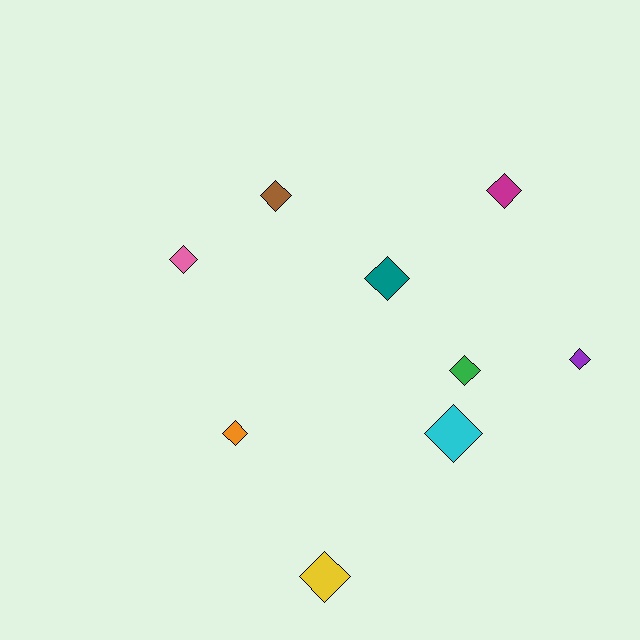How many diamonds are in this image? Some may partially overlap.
There are 9 diamonds.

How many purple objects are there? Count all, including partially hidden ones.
There is 1 purple object.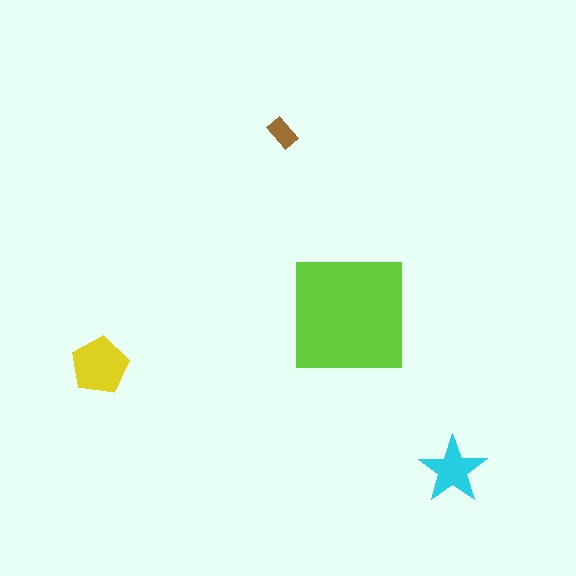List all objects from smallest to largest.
The brown rectangle, the cyan star, the yellow pentagon, the lime square.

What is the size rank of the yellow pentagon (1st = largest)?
2nd.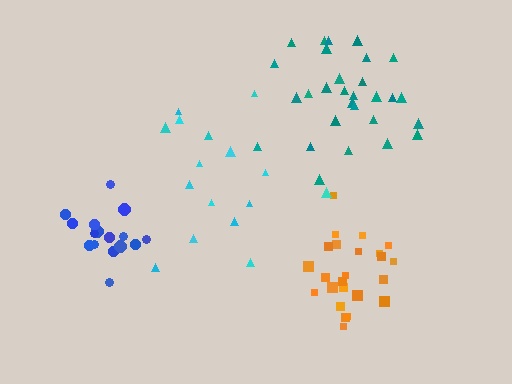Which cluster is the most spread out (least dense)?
Cyan.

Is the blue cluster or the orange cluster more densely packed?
Blue.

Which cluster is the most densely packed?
Blue.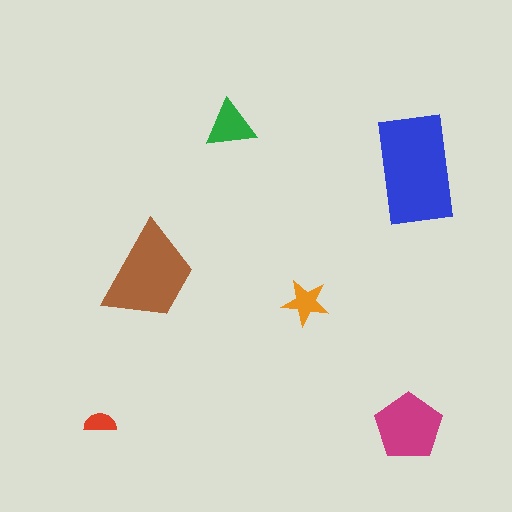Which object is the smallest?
The red semicircle.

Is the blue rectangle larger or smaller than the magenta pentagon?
Larger.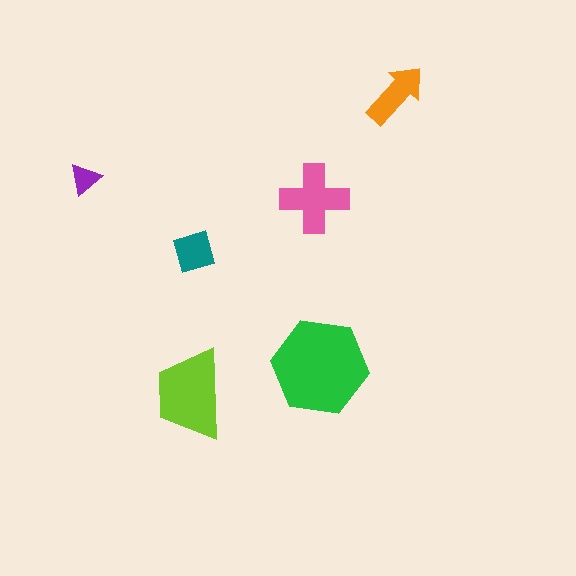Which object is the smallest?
The purple triangle.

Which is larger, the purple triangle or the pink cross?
The pink cross.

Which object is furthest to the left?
The purple triangle is leftmost.